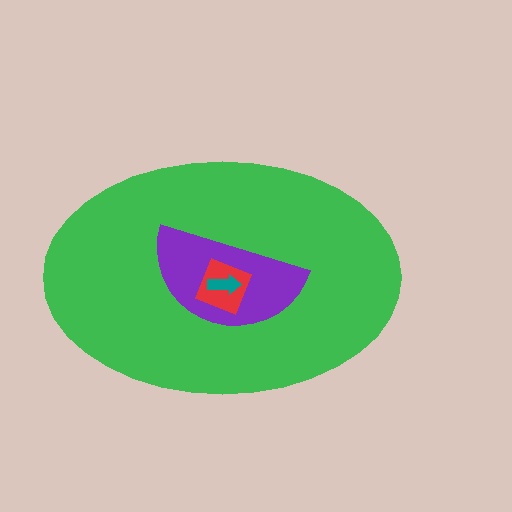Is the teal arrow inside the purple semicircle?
Yes.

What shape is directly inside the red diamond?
The teal arrow.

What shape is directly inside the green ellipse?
The purple semicircle.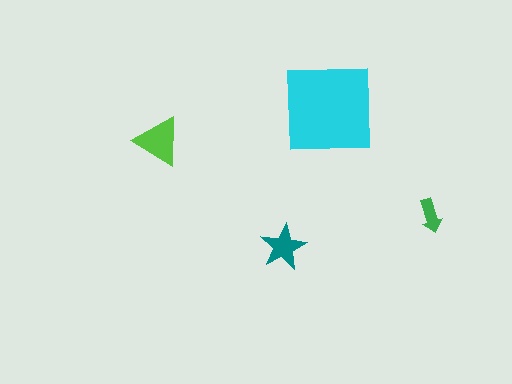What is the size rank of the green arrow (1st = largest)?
4th.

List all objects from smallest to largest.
The green arrow, the teal star, the lime triangle, the cyan square.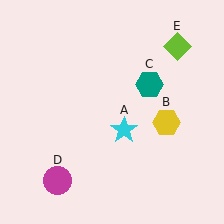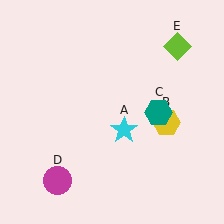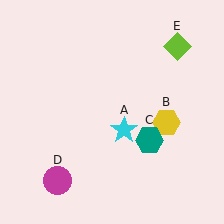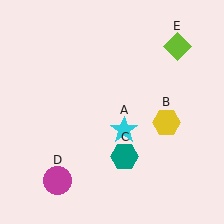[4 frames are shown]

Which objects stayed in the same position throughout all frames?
Cyan star (object A) and yellow hexagon (object B) and magenta circle (object D) and lime diamond (object E) remained stationary.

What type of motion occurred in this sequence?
The teal hexagon (object C) rotated clockwise around the center of the scene.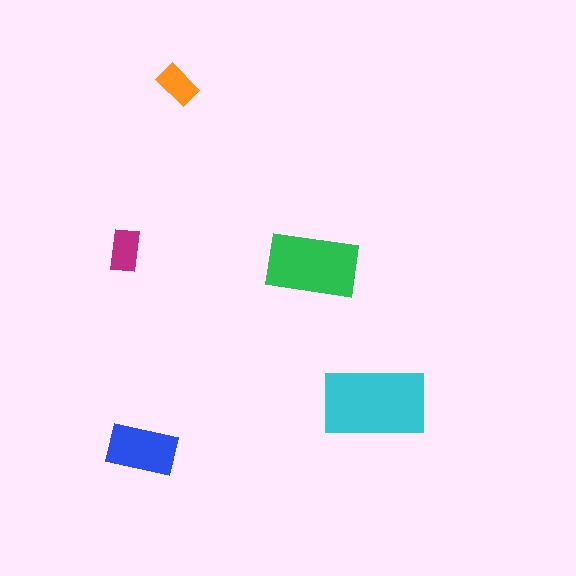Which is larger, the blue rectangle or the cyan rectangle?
The cyan one.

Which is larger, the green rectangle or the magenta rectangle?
The green one.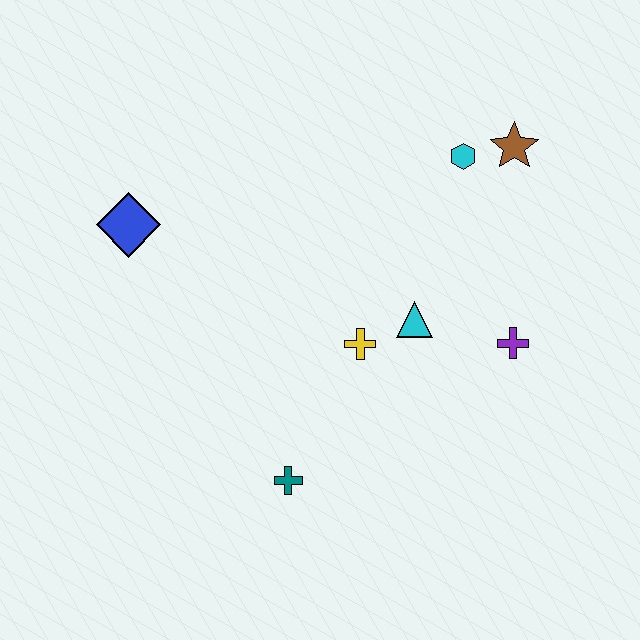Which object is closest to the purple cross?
The cyan triangle is closest to the purple cross.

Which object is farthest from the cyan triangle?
The blue diamond is farthest from the cyan triangle.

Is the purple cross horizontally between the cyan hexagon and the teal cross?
No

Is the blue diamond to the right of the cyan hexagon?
No